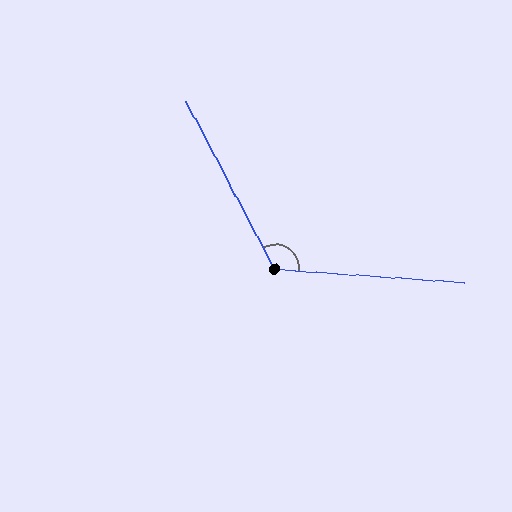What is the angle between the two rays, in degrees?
Approximately 121 degrees.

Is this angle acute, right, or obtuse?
It is obtuse.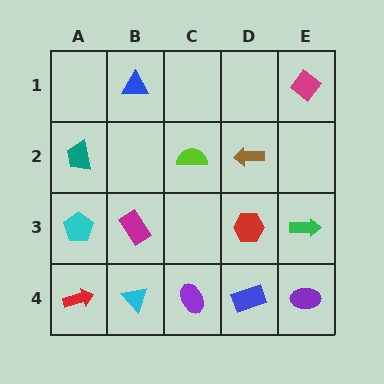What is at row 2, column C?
A lime semicircle.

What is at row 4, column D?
A blue rectangle.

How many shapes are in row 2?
3 shapes.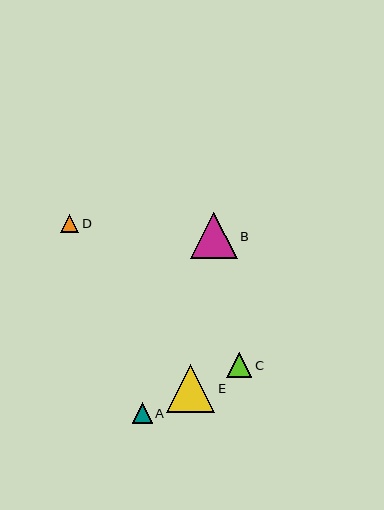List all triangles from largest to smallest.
From largest to smallest: E, B, C, A, D.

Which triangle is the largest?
Triangle E is the largest with a size of approximately 48 pixels.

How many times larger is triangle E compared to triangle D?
Triangle E is approximately 2.6 times the size of triangle D.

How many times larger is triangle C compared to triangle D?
Triangle C is approximately 1.4 times the size of triangle D.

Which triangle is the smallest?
Triangle D is the smallest with a size of approximately 18 pixels.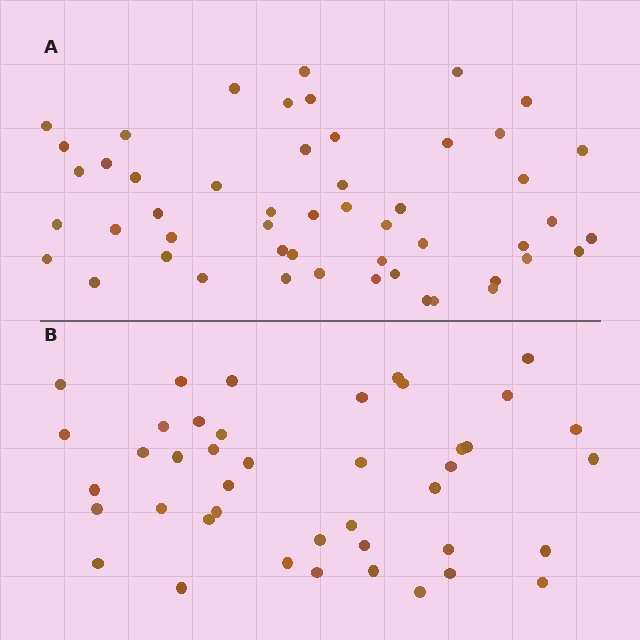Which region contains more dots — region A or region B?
Region A (the top region) has more dots.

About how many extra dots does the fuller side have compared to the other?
Region A has roughly 8 or so more dots than region B.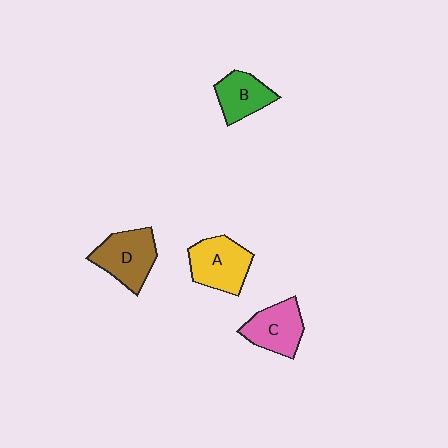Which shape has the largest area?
Shape D (brown).